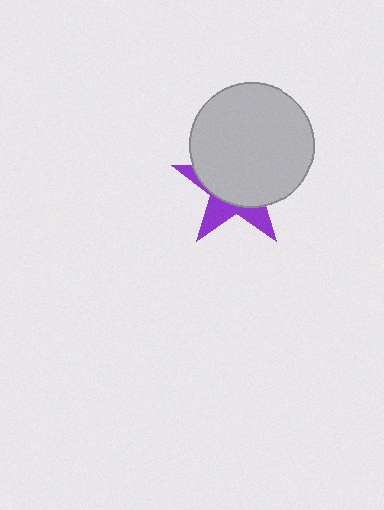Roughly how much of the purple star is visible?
A small part of it is visible (roughly 32%).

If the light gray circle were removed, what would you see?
You would see the complete purple star.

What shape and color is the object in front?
The object in front is a light gray circle.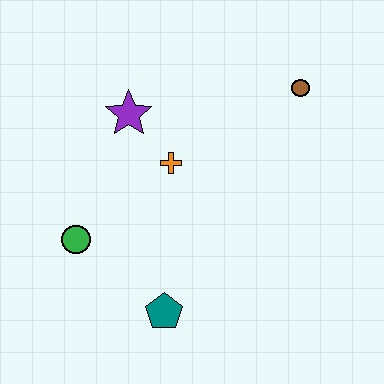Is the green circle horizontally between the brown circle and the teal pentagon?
No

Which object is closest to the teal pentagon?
The green circle is closest to the teal pentagon.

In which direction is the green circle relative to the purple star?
The green circle is below the purple star.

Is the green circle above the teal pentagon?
Yes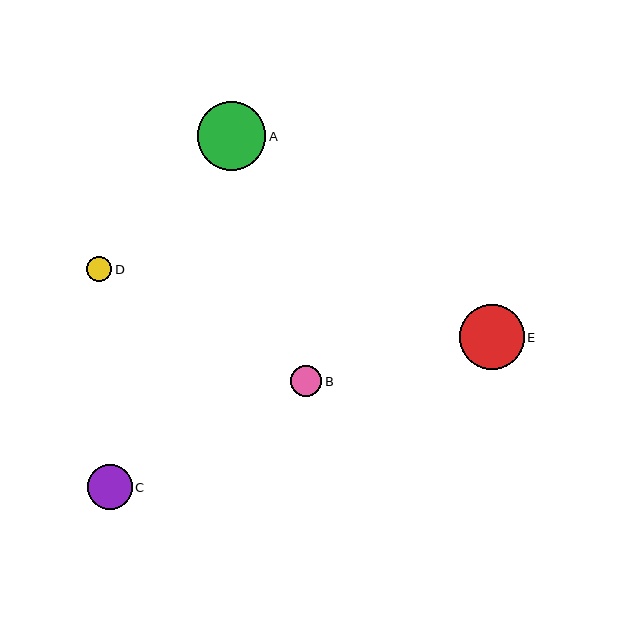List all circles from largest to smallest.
From largest to smallest: A, E, C, B, D.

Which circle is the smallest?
Circle D is the smallest with a size of approximately 25 pixels.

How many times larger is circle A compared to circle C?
Circle A is approximately 1.5 times the size of circle C.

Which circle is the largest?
Circle A is the largest with a size of approximately 68 pixels.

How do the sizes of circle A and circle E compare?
Circle A and circle E are approximately the same size.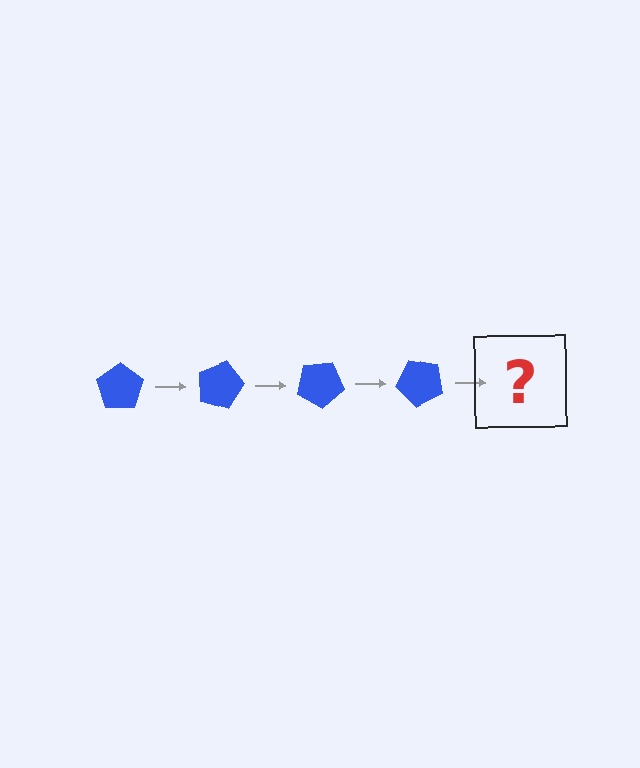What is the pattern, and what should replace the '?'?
The pattern is that the pentagon rotates 15 degrees each step. The '?' should be a blue pentagon rotated 60 degrees.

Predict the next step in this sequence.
The next step is a blue pentagon rotated 60 degrees.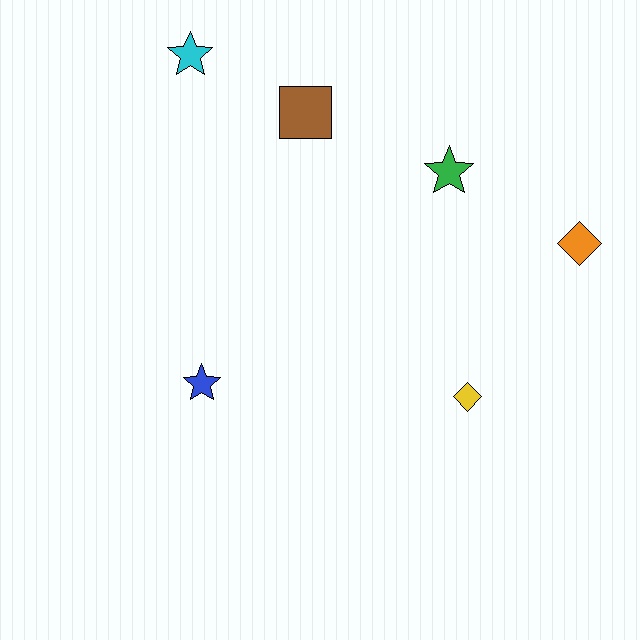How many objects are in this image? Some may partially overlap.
There are 6 objects.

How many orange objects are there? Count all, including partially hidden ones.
There is 1 orange object.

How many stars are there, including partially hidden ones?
There are 3 stars.